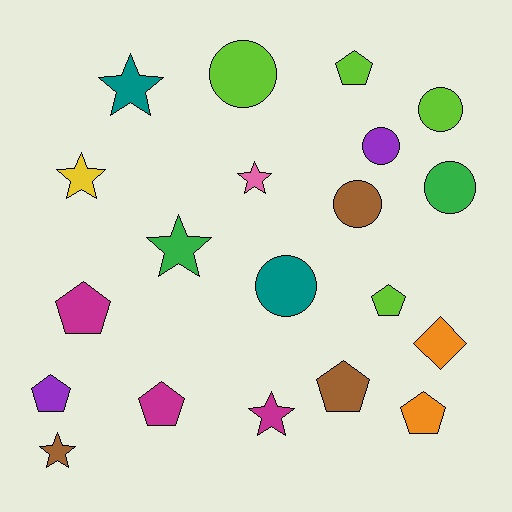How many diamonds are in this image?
There is 1 diamond.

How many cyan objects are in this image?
There are no cyan objects.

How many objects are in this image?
There are 20 objects.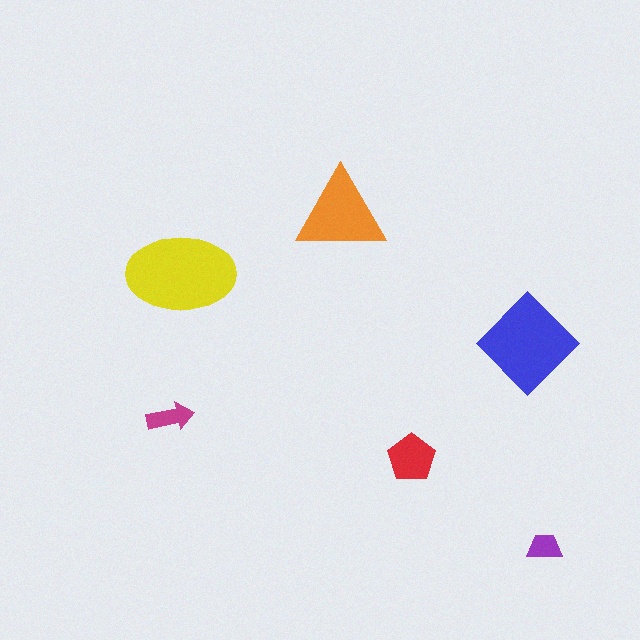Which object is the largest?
The yellow ellipse.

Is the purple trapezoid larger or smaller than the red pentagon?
Smaller.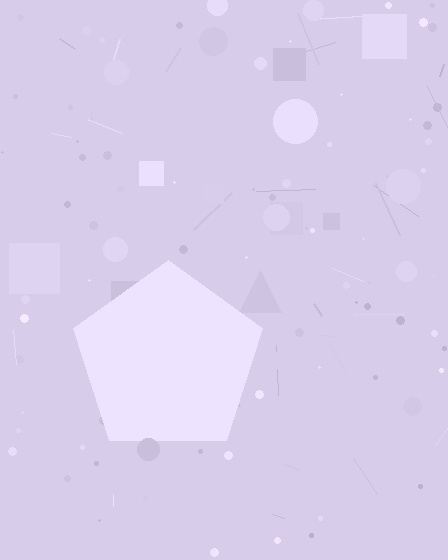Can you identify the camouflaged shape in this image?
The camouflaged shape is a pentagon.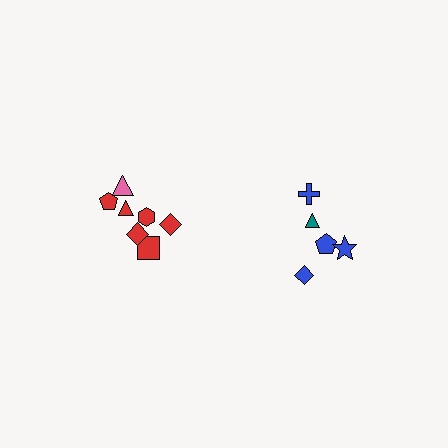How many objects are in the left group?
There are 7 objects.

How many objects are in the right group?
There are 5 objects.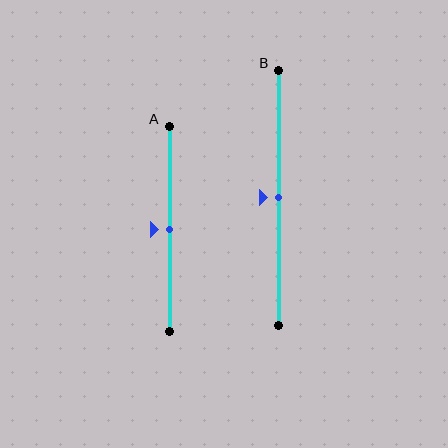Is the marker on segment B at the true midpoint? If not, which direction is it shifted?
Yes, the marker on segment B is at the true midpoint.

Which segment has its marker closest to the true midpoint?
Segment A has its marker closest to the true midpoint.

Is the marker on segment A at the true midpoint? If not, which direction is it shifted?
Yes, the marker on segment A is at the true midpoint.